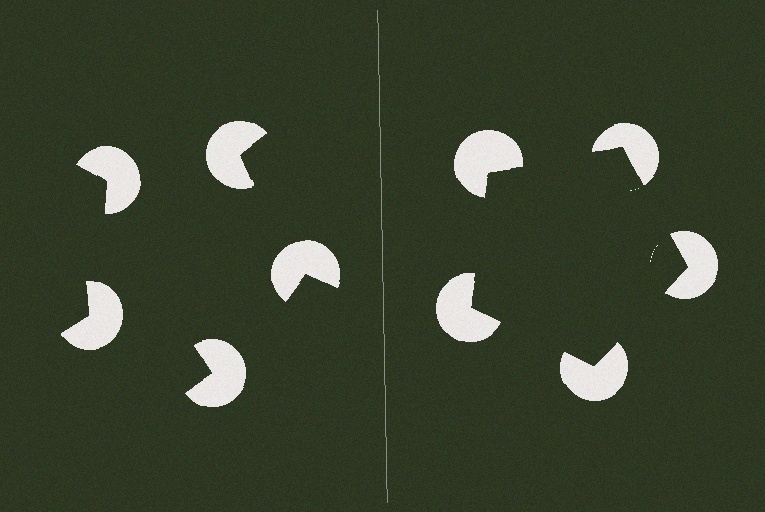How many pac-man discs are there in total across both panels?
10 — 5 on each side.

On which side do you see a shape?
An illusory pentagon appears on the right side. On the left side the wedge cuts are rotated, so no coherent shape forms.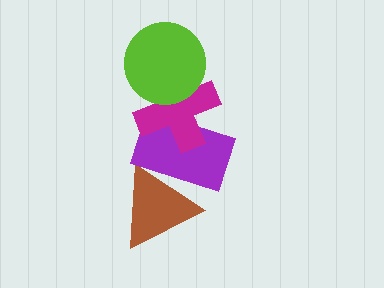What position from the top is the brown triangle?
The brown triangle is 4th from the top.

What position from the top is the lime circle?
The lime circle is 1st from the top.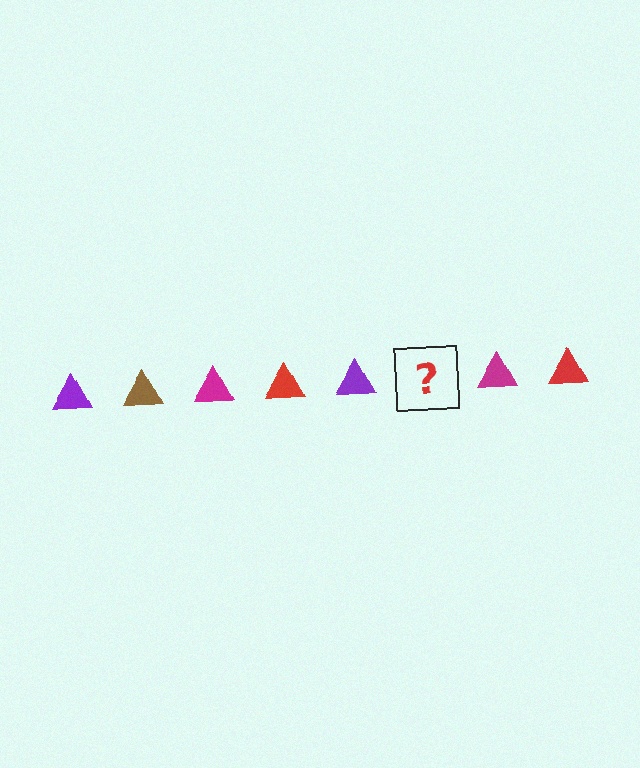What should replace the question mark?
The question mark should be replaced with a brown triangle.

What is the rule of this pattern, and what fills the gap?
The rule is that the pattern cycles through purple, brown, magenta, red triangles. The gap should be filled with a brown triangle.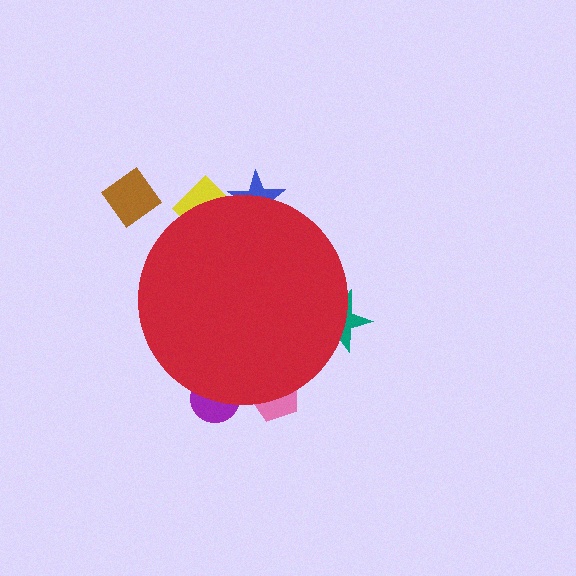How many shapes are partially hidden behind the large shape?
5 shapes are partially hidden.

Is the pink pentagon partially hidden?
Yes, the pink pentagon is partially hidden behind the red circle.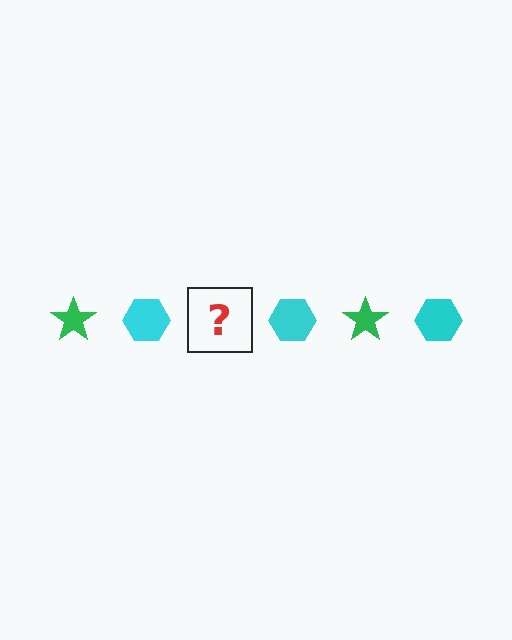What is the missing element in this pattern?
The missing element is a green star.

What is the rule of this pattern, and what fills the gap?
The rule is that the pattern alternates between green star and cyan hexagon. The gap should be filled with a green star.